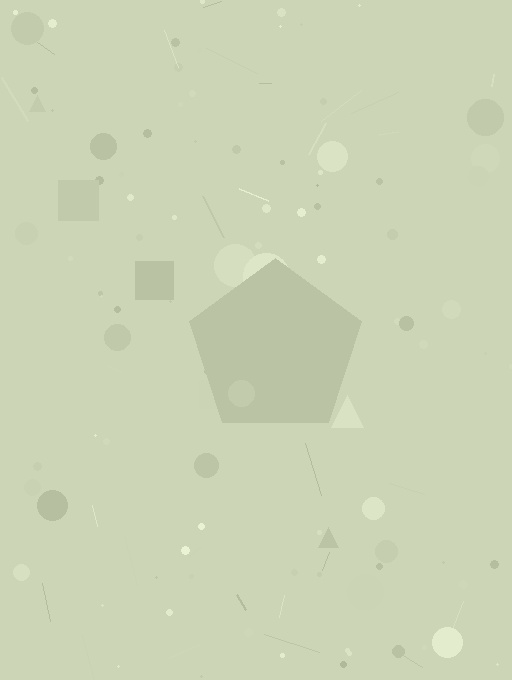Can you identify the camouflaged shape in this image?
The camouflaged shape is a pentagon.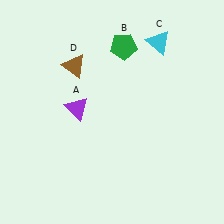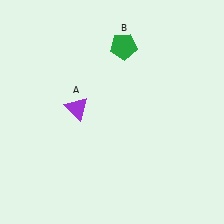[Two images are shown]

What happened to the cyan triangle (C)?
The cyan triangle (C) was removed in Image 2. It was in the top-right area of Image 1.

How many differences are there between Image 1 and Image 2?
There are 2 differences between the two images.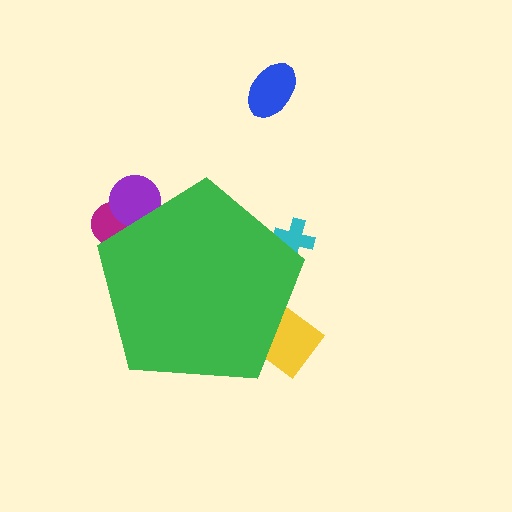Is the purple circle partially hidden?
Yes, the purple circle is partially hidden behind the green pentagon.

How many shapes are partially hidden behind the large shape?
4 shapes are partially hidden.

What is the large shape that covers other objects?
A green pentagon.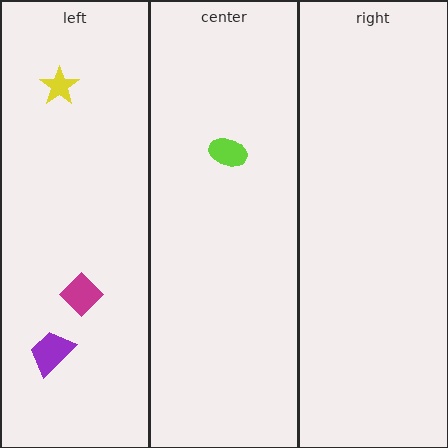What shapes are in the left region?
The yellow star, the purple trapezoid, the magenta diamond.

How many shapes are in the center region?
1.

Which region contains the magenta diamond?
The left region.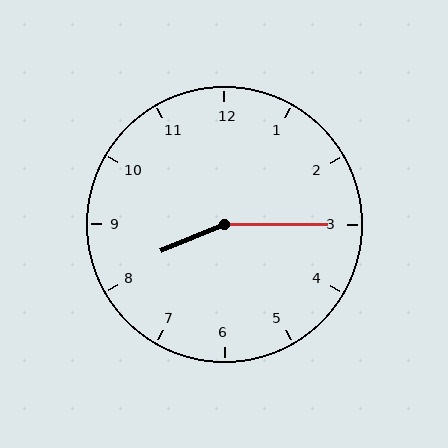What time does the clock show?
8:15.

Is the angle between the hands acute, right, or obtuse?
It is obtuse.